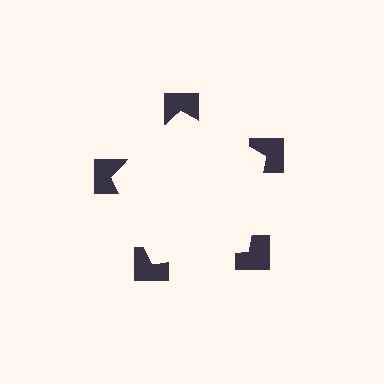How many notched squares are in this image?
There are 5 — one at each vertex of the illusory pentagon.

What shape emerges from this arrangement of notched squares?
An illusory pentagon — its edges are inferred from the aligned wedge cuts in the notched squares, not physically drawn.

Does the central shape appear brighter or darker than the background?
It typically appears slightly brighter than the background, even though no actual brightness change is drawn.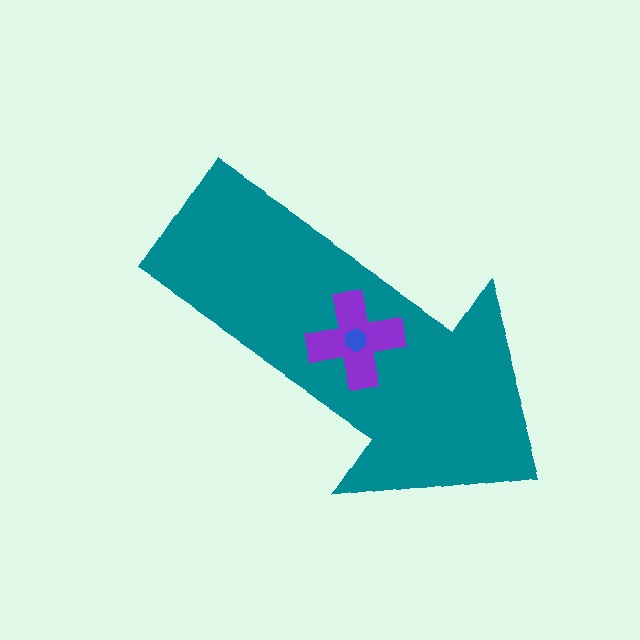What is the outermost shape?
The teal arrow.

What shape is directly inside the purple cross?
The blue hexagon.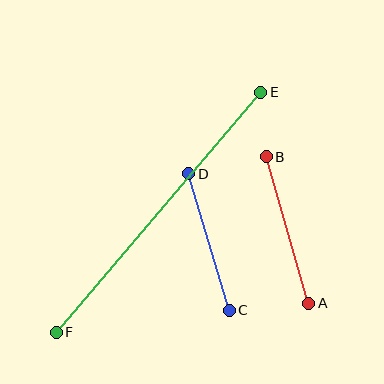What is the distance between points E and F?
The distance is approximately 315 pixels.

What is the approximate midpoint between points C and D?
The midpoint is at approximately (209, 242) pixels.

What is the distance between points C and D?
The distance is approximately 143 pixels.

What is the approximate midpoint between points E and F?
The midpoint is at approximately (158, 212) pixels.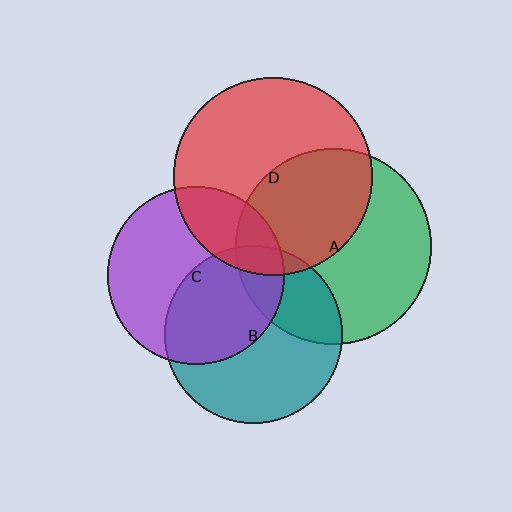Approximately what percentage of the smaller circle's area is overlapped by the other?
Approximately 25%.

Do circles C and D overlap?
Yes.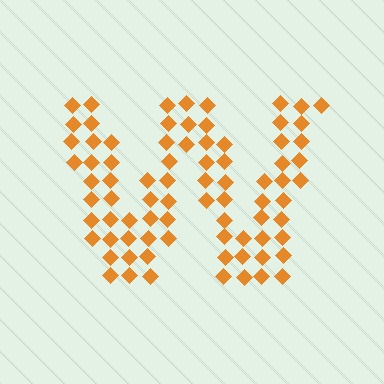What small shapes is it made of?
It is made of small diamonds.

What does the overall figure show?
The overall figure shows the letter W.